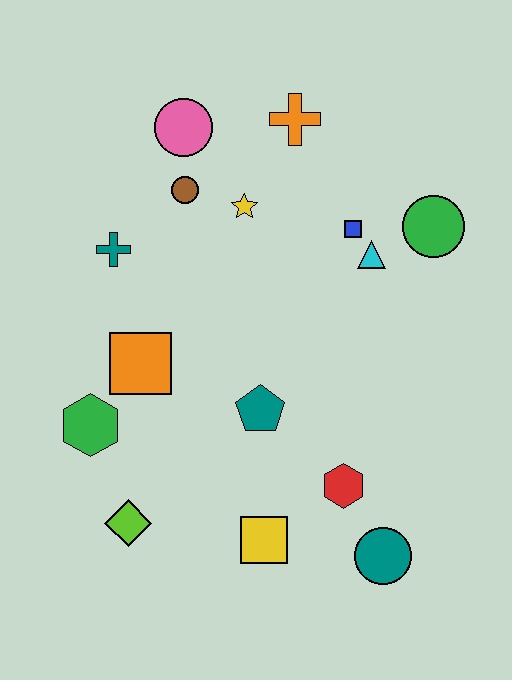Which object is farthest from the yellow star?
The teal circle is farthest from the yellow star.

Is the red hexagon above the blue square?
No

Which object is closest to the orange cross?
The yellow star is closest to the orange cross.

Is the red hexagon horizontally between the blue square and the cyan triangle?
No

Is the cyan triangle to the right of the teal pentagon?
Yes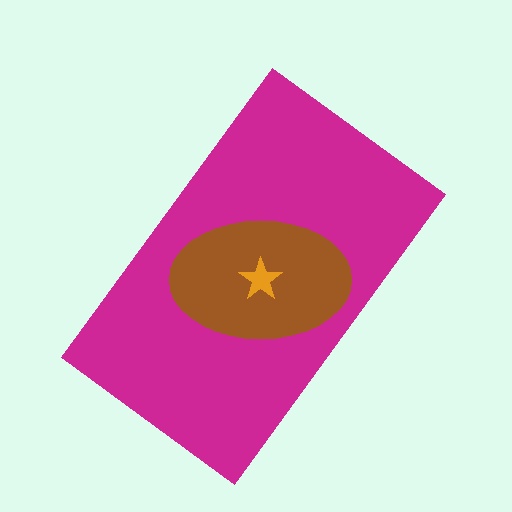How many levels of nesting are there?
3.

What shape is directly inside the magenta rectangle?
The brown ellipse.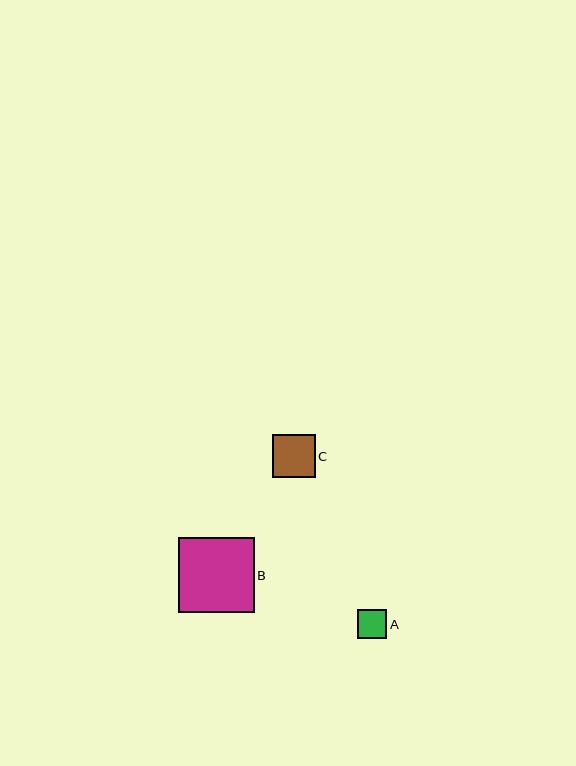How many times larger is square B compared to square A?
Square B is approximately 2.6 times the size of square A.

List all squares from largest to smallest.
From largest to smallest: B, C, A.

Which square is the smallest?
Square A is the smallest with a size of approximately 29 pixels.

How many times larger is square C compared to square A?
Square C is approximately 1.5 times the size of square A.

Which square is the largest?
Square B is the largest with a size of approximately 75 pixels.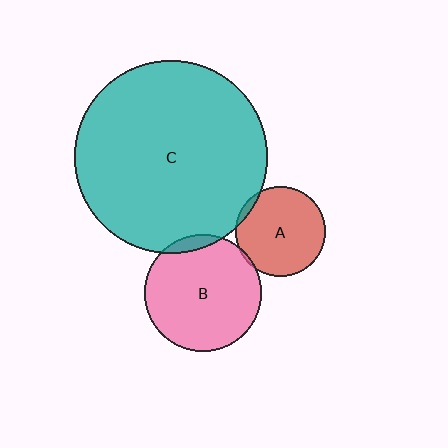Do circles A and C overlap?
Yes.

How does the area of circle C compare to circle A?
Approximately 4.6 times.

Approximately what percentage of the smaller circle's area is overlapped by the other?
Approximately 5%.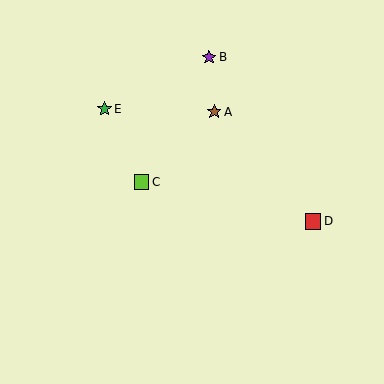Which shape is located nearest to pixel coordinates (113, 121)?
The green star (labeled E) at (104, 109) is nearest to that location.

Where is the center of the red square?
The center of the red square is at (313, 221).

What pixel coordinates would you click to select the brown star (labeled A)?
Click at (214, 112) to select the brown star A.